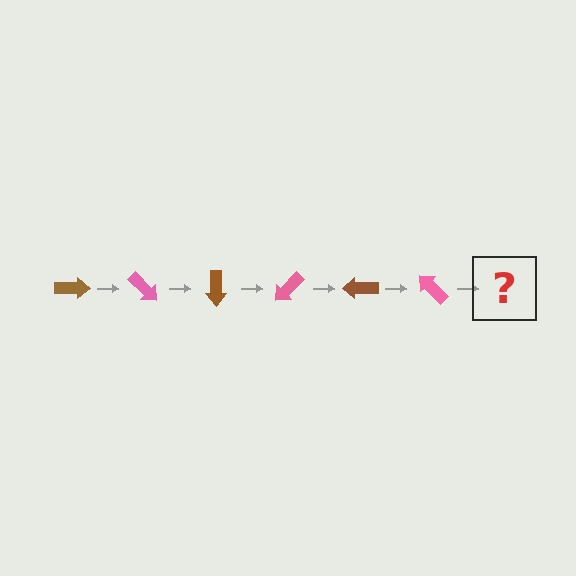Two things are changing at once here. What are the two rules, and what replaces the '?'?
The two rules are that it rotates 45 degrees each step and the color cycles through brown and pink. The '?' should be a brown arrow, rotated 270 degrees from the start.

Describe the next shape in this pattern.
It should be a brown arrow, rotated 270 degrees from the start.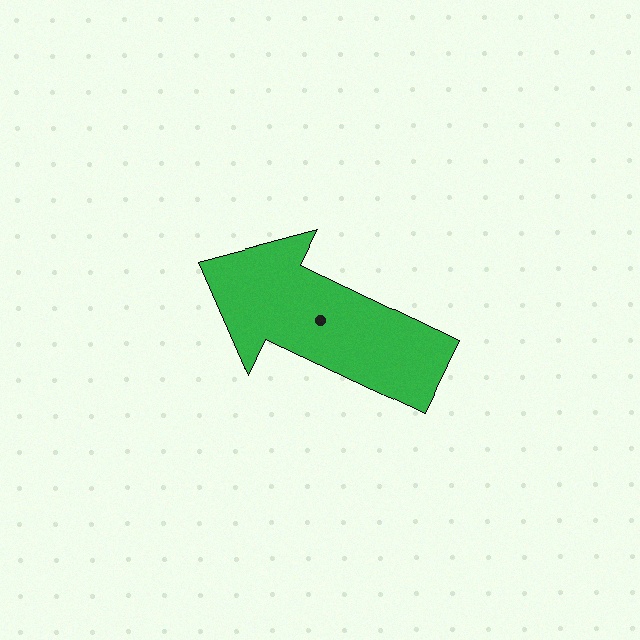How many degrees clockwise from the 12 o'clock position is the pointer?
Approximately 296 degrees.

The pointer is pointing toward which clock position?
Roughly 10 o'clock.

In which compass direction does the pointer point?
Northwest.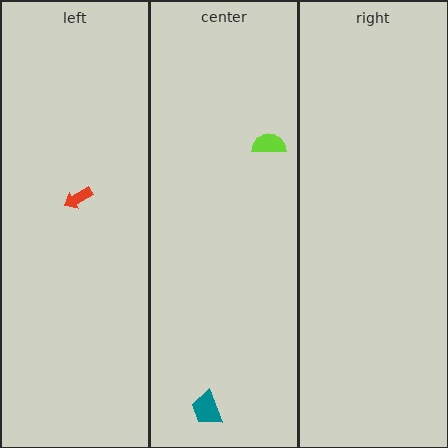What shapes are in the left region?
The red arrow.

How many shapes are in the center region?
2.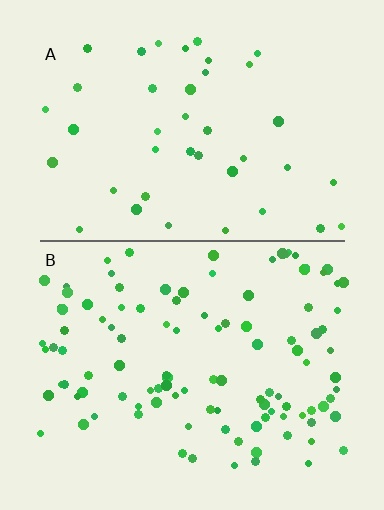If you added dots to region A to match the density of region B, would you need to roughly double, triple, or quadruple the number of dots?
Approximately triple.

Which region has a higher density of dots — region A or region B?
B (the bottom).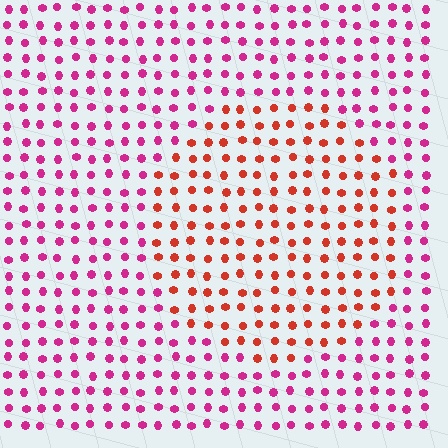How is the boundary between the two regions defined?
The boundary is defined purely by a slight shift in hue (about 43 degrees). Spacing, size, and orientation are identical on both sides.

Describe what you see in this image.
The image is filled with small magenta elements in a uniform arrangement. A circle-shaped region is visible where the elements are tinted to a slightly different hue, forming a subtle color boundary.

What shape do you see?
I see a circle.